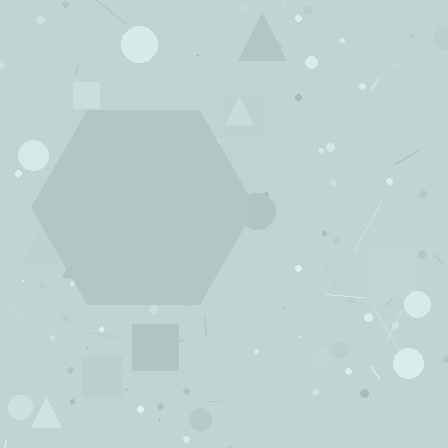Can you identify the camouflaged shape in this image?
The camouflaged shape is a hexagon.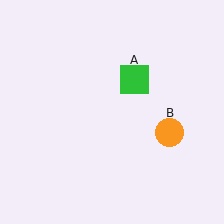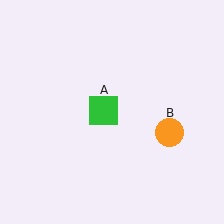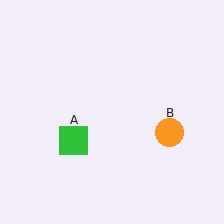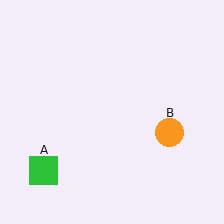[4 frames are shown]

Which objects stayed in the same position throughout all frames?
Orange circle (object B) remained stationary.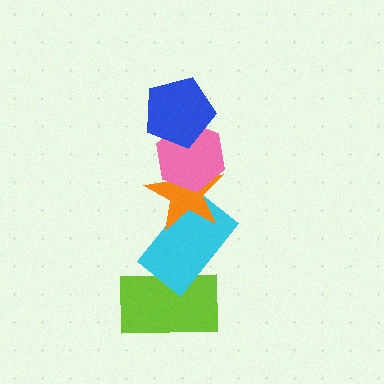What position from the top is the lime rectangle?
The lime rectangle is 5th from the top.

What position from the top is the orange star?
The orange star is 3rd from the top.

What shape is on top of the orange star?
The pink hexagon is on top of the orange star.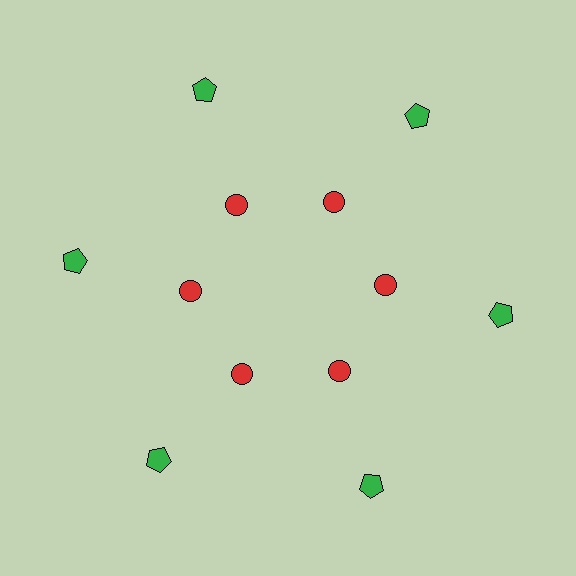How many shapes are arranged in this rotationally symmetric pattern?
There are 12 shapes, arranged in 6 groups of 2.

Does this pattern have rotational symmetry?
Yes, this pattern has 6-fold rotational symmetry. It looks the same after rotating 60 degrees around the center.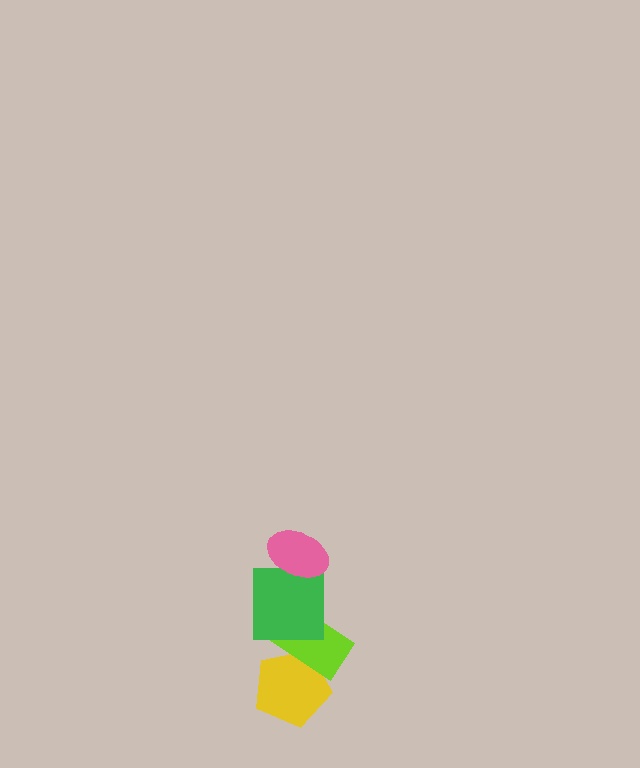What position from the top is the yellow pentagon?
The yellow pentagon is 4th from the top.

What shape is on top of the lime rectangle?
The green square is on top of the lime rectangle.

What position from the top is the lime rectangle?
The lime rectangle is 3rd from the top.